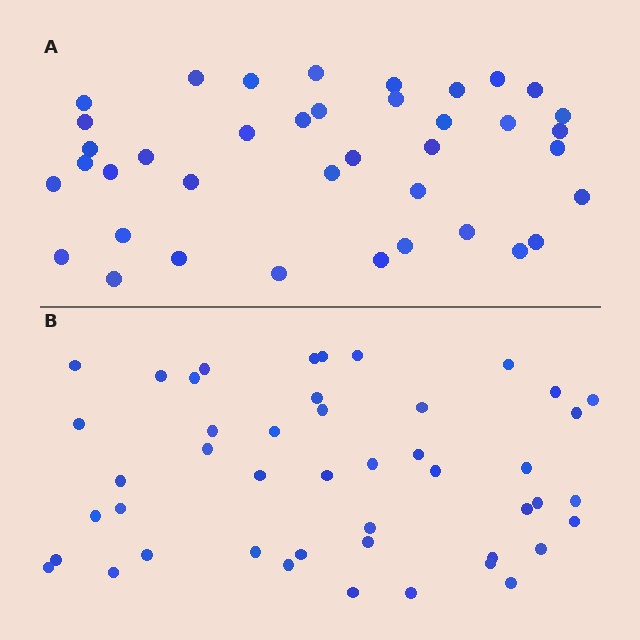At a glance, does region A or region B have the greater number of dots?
Region B (the bottom region) has more dots.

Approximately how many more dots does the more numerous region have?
Region B has roughly 8 or so more dots than region A.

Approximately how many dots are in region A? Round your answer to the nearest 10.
About 40 dots. (The exact count is 39, which rounds to 40.)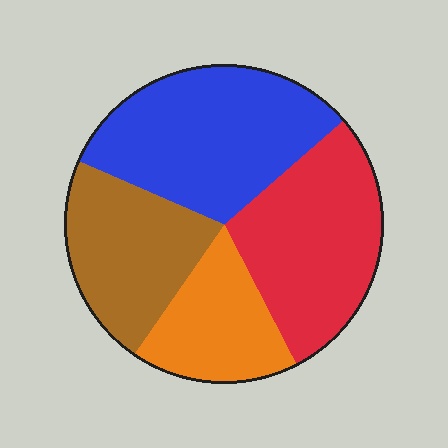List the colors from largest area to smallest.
From largest to smallest: blue, red, brown, orange.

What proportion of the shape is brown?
Brown takes up about one fifth (1/5) of the shape.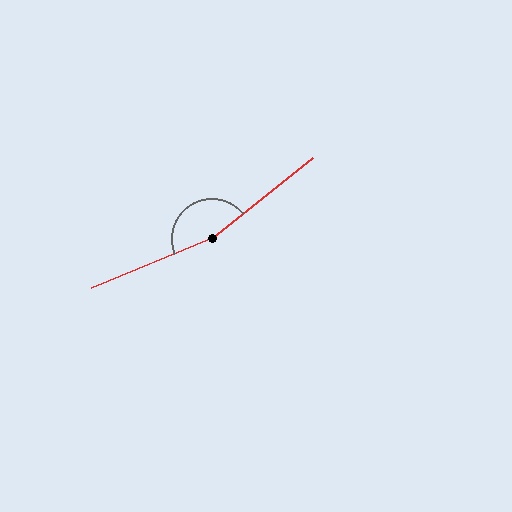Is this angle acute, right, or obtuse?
It is obtuse.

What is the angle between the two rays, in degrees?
Approximately 164 degrees.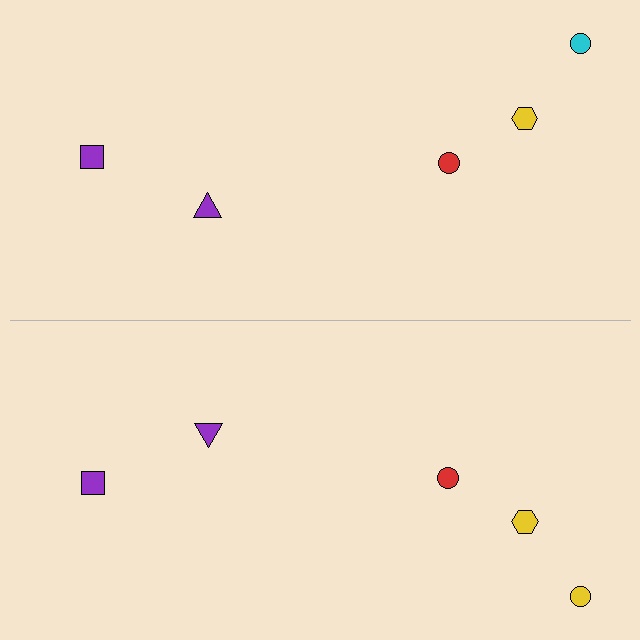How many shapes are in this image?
There are 10 shapes in this image.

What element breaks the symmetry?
The yellow circle on the bottom side breaks the symmetry — its mirror counterpart is cyan.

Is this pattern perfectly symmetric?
No, the pattern is not perfectly symmetric. The yellow circle on the bottom side breaks the symmetry — its mirror counterpart is cyan.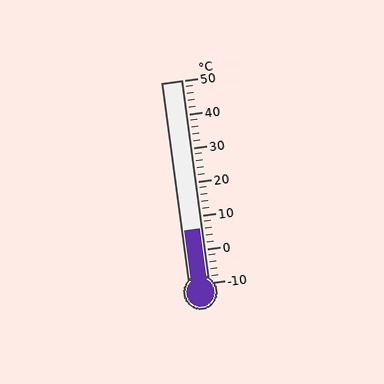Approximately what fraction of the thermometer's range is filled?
The thermometer is filled to approximately 25% of its range.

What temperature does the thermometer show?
The thermometer shows approximately 6°C.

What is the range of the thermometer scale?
The thermometer scale ranges from -10°C to 50°C.